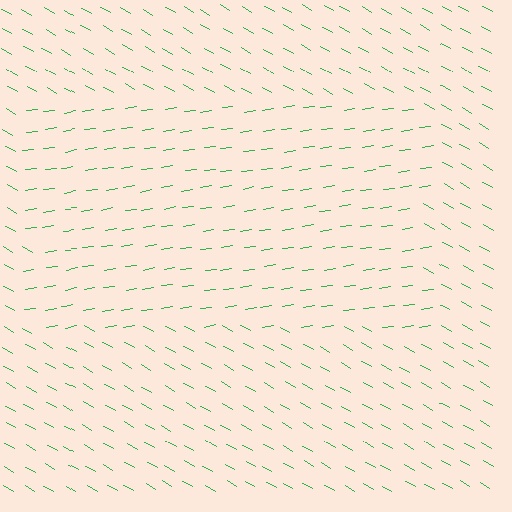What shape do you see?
I see a rectangle.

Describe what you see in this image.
The image is filled with small green line segments. A rectangle region in the image has lines oriented differently from the surrounding lines, creating a visible texture boundary.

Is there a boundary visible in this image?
Yes, there is a texture boundary formed by a change in line orientation.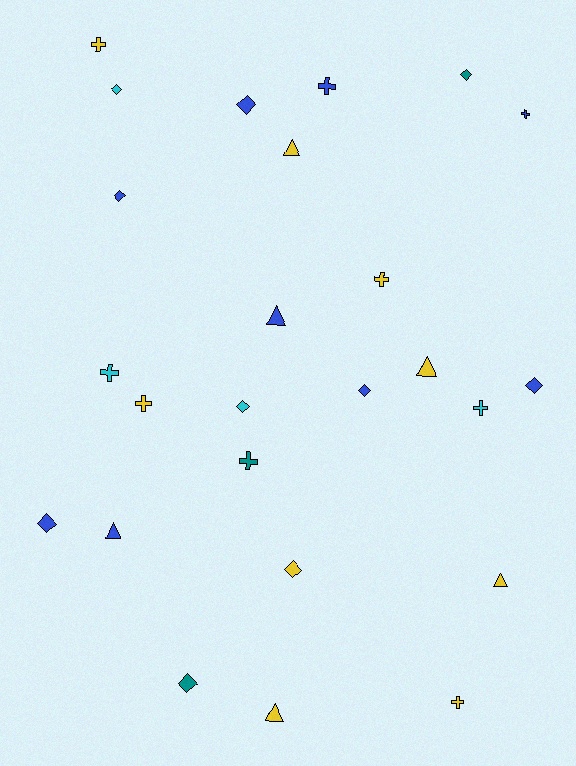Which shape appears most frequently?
Diamond, with 10 objects.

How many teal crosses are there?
There is 1 teal cross.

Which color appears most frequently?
Yellow, with 9 objects.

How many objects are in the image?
There are 25 objects.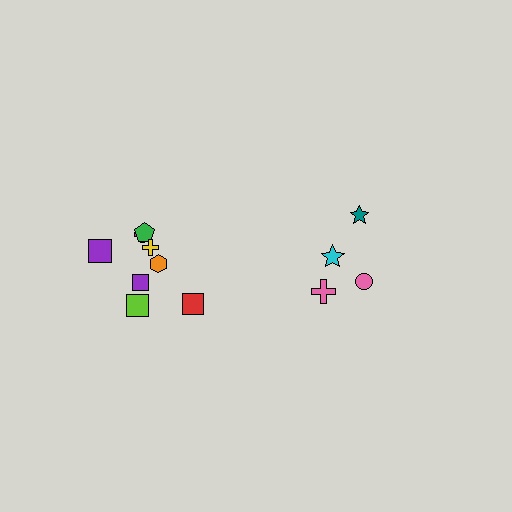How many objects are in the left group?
There are 8 objects.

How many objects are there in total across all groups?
There are 12 objects.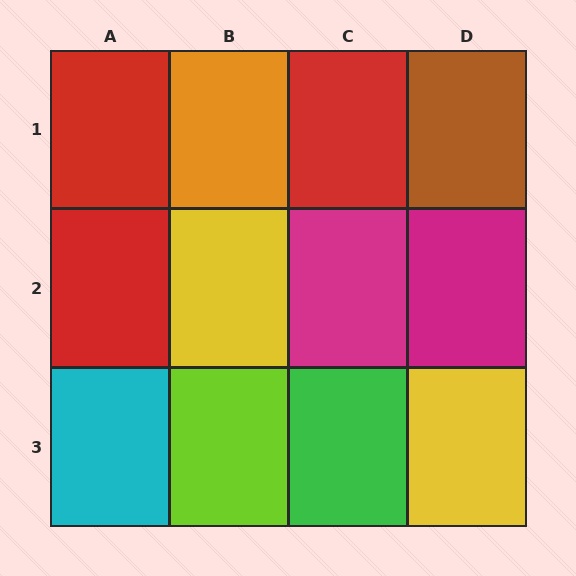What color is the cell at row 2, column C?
Magenta.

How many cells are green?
1 cell is green.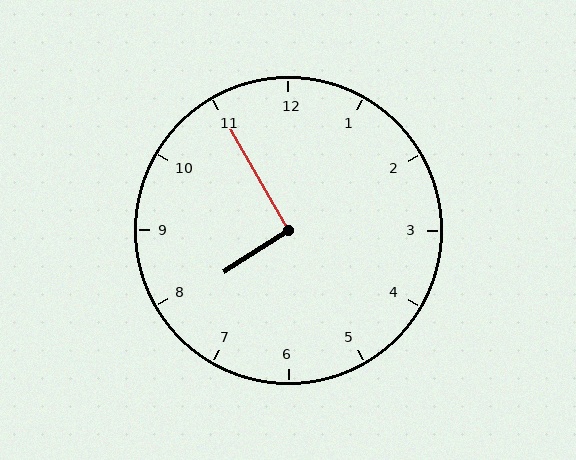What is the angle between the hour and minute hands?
Approximately 92 degrees.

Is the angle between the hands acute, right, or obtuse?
It is right.